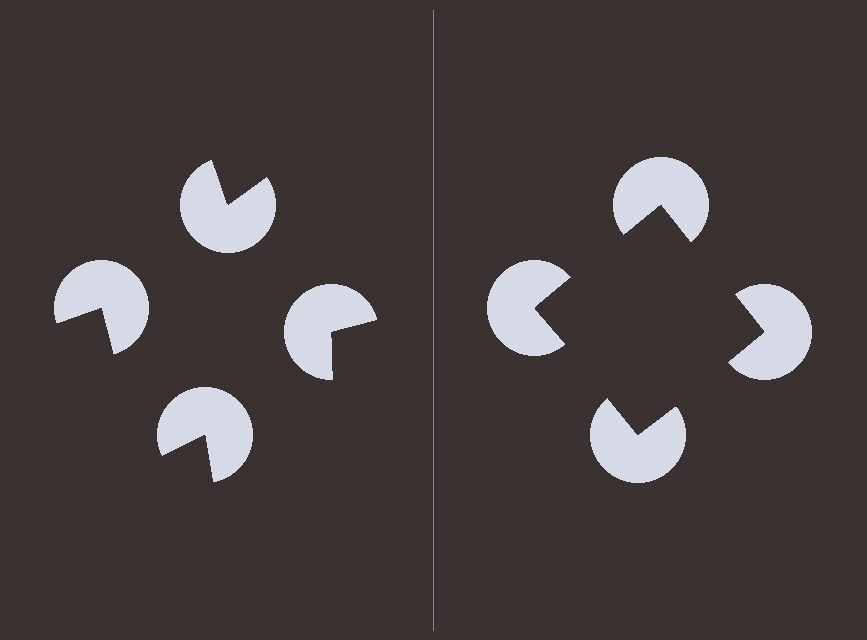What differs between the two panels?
The pac-man discs are positioned identically on both sides; only the wedge orientations differ. On the right they align to a square; on the left they are misaligned.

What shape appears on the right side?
An illusory square.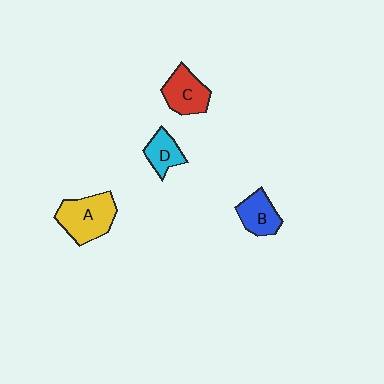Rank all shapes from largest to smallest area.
From largest to smallest: A (yellow), C (red), B (blue), D (cyan).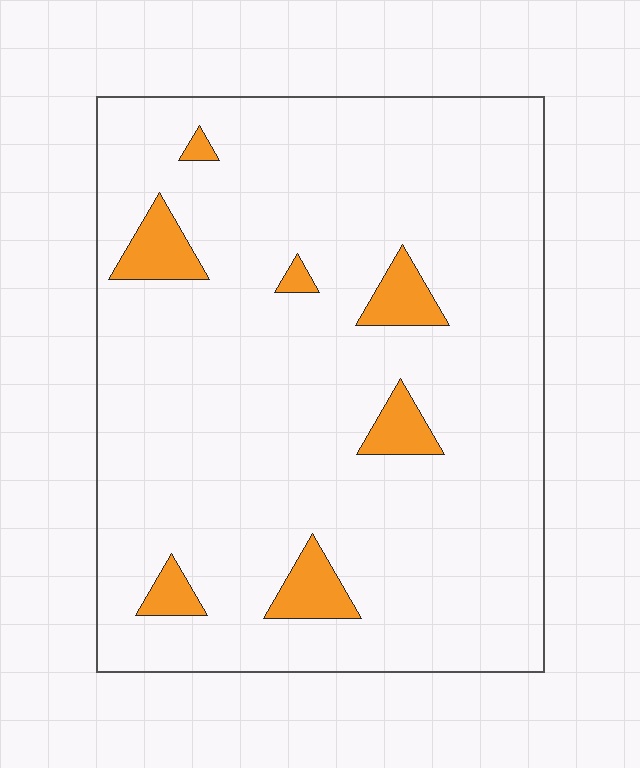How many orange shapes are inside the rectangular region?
7.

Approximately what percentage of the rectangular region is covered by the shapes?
Approximately 10%.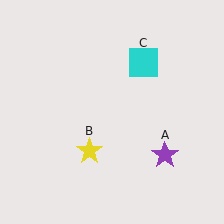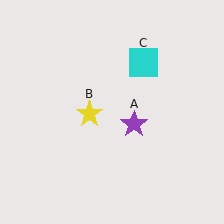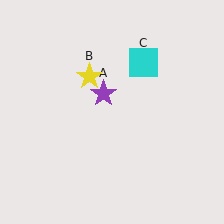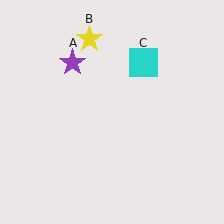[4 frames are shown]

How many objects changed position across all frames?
2 objects changed position: purple star (object A), yellow star (object B).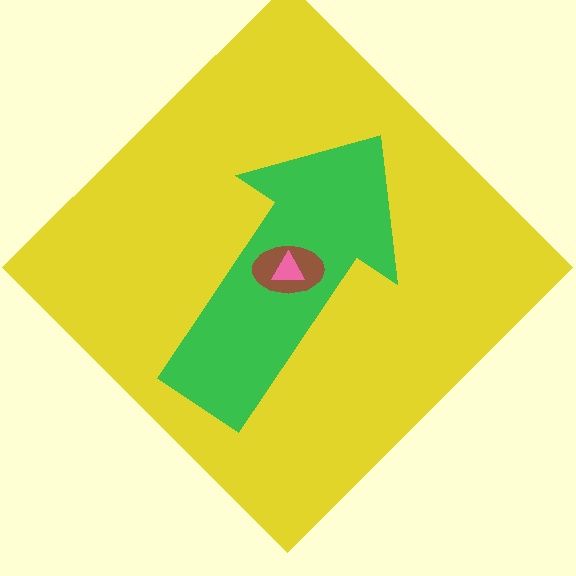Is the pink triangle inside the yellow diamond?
Yes.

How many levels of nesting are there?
4.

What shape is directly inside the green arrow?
The brown ellipse.